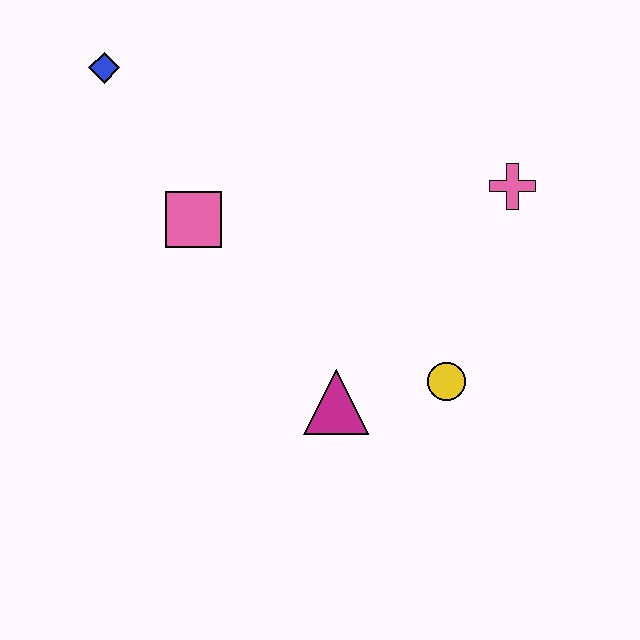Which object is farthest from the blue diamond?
The yellow circle is farthest from the blue diamond.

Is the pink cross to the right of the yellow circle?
Yes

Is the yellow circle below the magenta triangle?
No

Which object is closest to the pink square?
The blue diamond is closest to the pink square.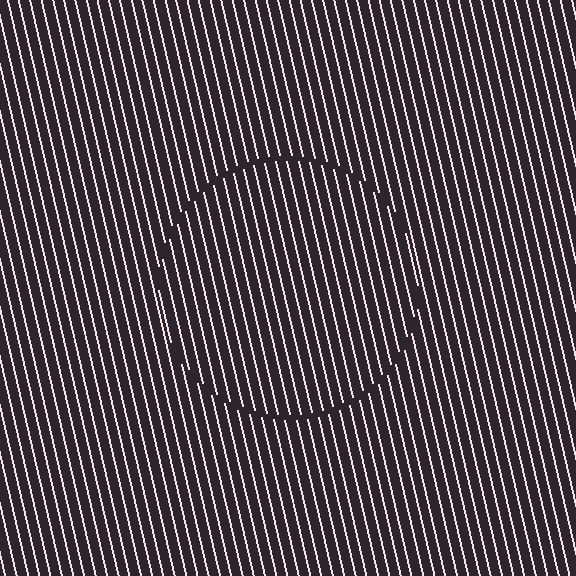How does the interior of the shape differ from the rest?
The interior of the shape contains the same grating, shifted by half a period — the contour is defined by the phase discontinuity where line-ends from the inner and outer gratings abut.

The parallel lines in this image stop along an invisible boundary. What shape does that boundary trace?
An illusory circle. The interior of the shape contains the same grating, shifted by half a period — the contour is defined by the phase discontinuity where line-ends from the inner and outer gratings abut.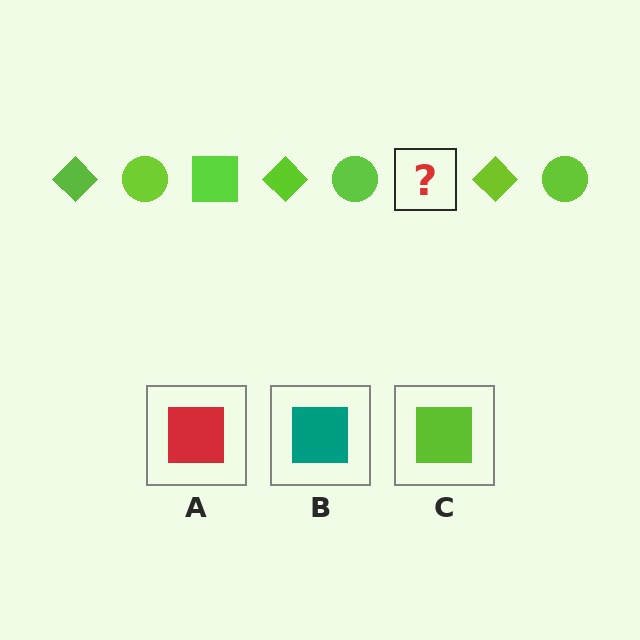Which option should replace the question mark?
Option C.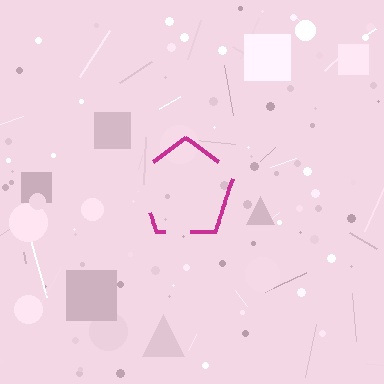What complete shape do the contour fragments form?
The contour fragments form a pentagon.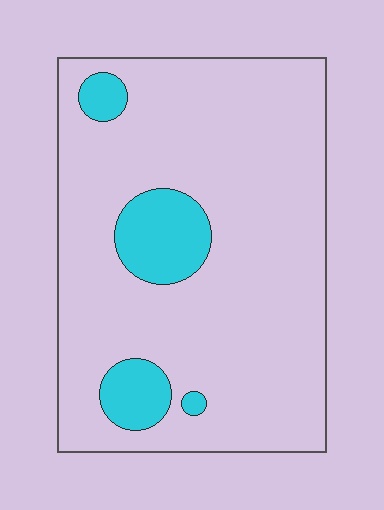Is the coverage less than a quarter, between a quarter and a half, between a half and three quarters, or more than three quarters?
Less than a quarter.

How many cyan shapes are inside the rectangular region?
4.